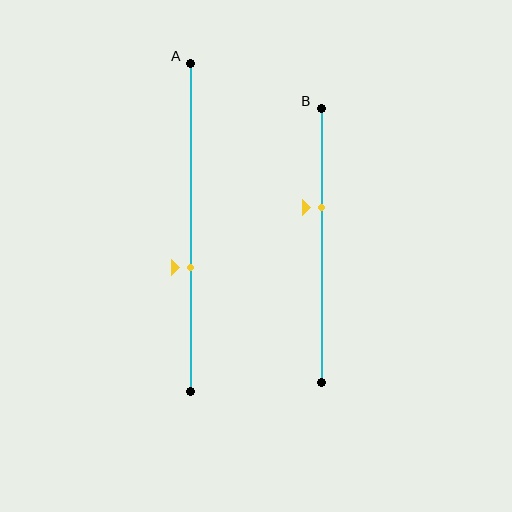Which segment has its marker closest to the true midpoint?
Segment A has its marker closest to the true midpoint.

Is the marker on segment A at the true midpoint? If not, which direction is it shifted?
No, the marker on segment A is shifted downward by about 12% of the segment length.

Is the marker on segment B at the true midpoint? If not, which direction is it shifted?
No, the marker on segment B is shifted upward by about 14% of the segment length.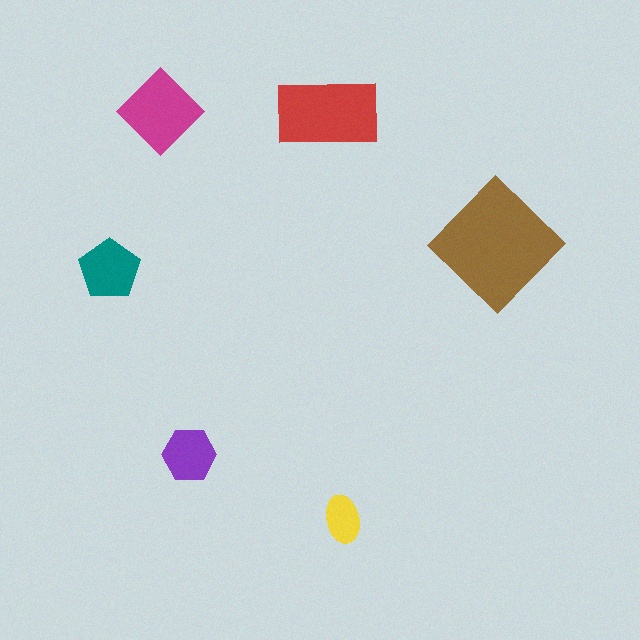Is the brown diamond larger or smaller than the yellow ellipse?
Larger.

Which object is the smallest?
The yellow ellipse.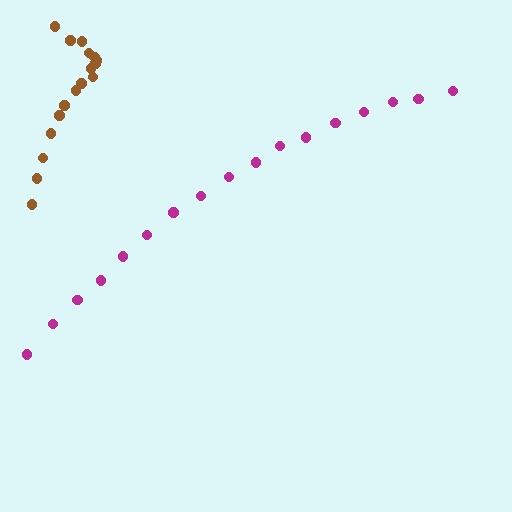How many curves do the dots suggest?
There are 2 distinct paths.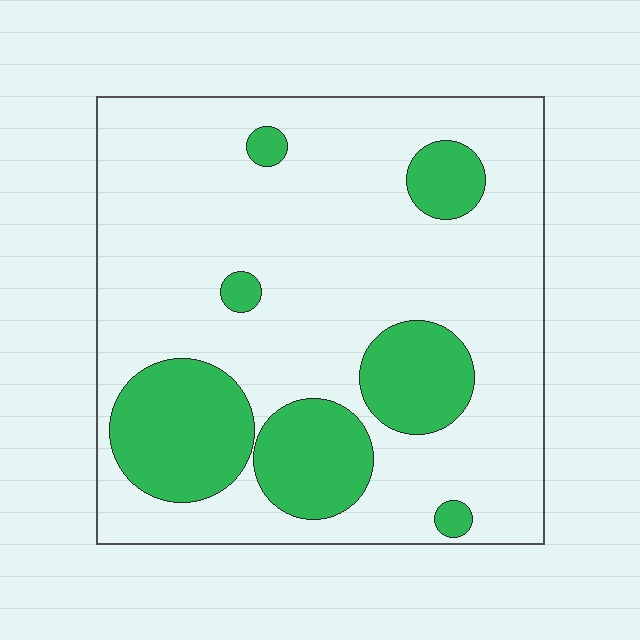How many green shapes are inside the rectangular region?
7.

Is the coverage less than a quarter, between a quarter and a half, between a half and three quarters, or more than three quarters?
Less than a quarter.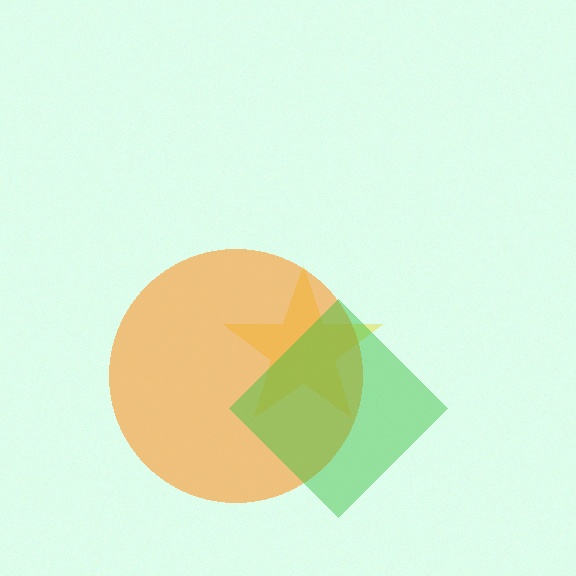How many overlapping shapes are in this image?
There are 3 overlapping shapes in the image.